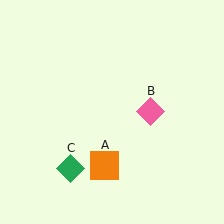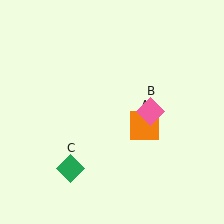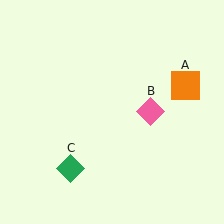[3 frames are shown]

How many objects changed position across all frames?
1 object changed position: orange square (object A).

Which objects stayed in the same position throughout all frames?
Pink diamond (object B) and green diamond (object C) remained stationary.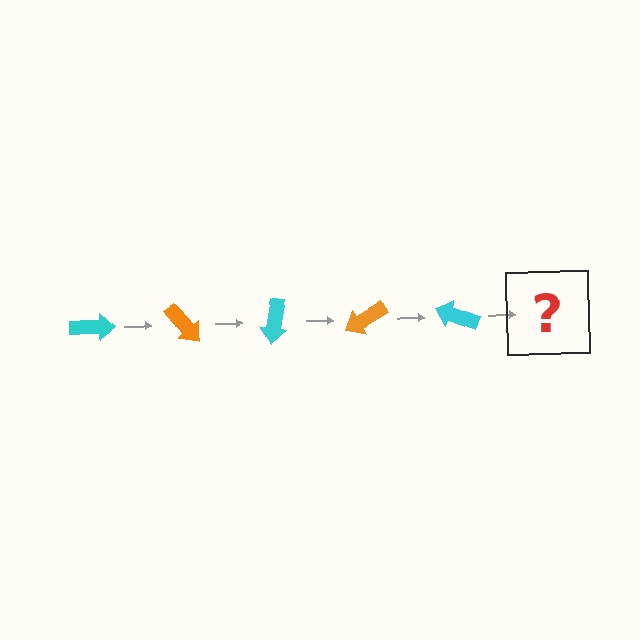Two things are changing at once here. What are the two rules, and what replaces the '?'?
The two rules are that it rotates 50 degrees each step and the color cycles through cyan and orange. The '?' should be an orange arrow, rotated 250 degrees from the start.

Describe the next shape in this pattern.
It should be an orange arrow, rotated 250 degrees from the start.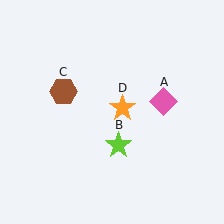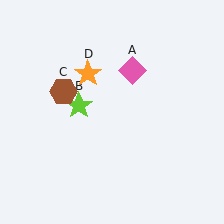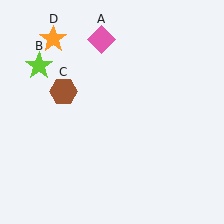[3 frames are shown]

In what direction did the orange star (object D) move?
The orange star (object D) moved up and to the left.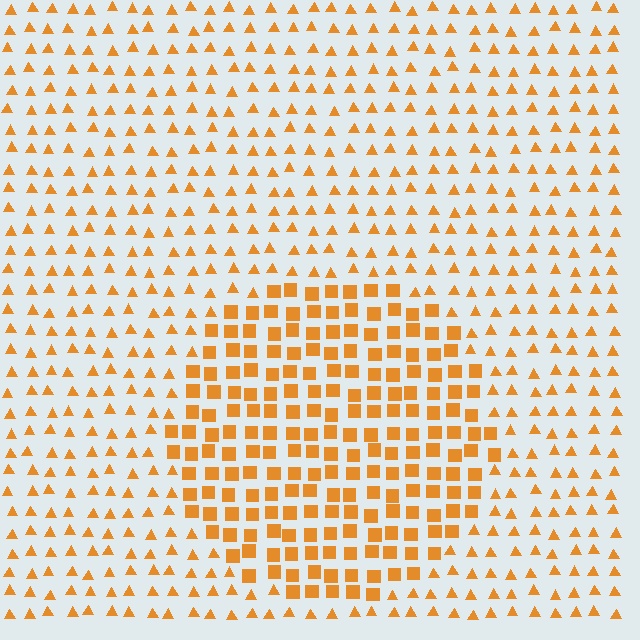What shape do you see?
I see a circle.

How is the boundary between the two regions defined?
The boundary is defined by a change in element shape: squares inside vs. triangles outside. All elements share the same color and spacing.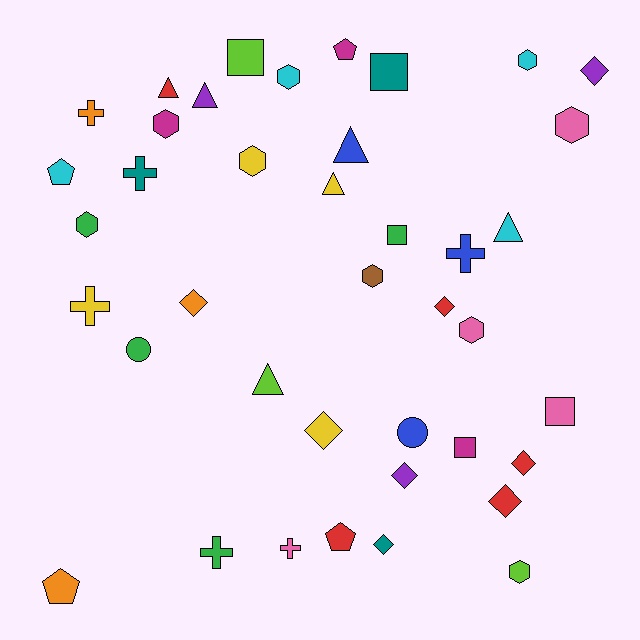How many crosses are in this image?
There are 6 crosses.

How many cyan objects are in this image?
There are 4 cyan objects.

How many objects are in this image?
There are 40 objects.